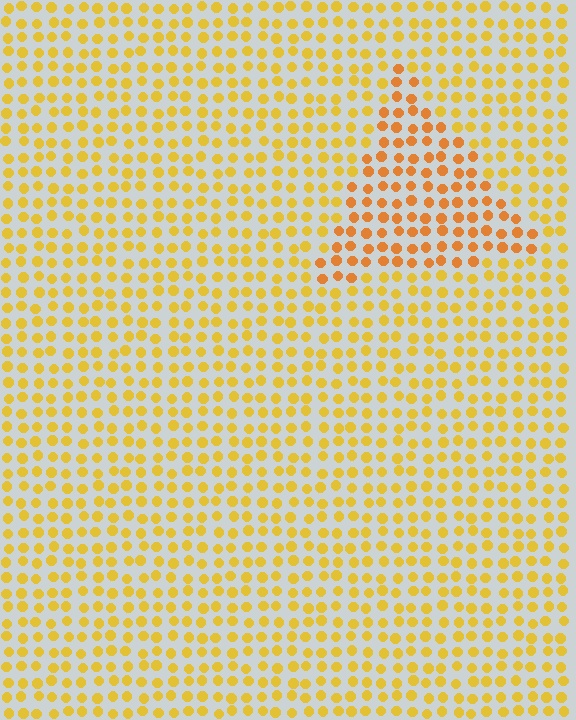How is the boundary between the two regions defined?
The boundary is defined purely by a slight shift in hue (about 22 degrees). Spacing, size, and orientation are identical on both sides.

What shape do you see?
I see a triangle.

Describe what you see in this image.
The image is filled with small yellow elements in a uniform arrangement. A triangle-shaped region is visible where the elements are tinted to a slightly different hue, forming a subtle color boundary.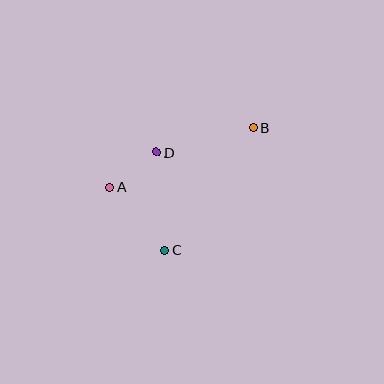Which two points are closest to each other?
Points A and D are closest to each other.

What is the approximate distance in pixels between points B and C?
The distance between B and C is approximately 151 pixels.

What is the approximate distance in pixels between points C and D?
The distance between C and D is approximately 98 pixels.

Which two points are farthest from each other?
Points A and B are farthest from each other.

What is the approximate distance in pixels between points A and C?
The distance between A and C is approximately 84 pixels.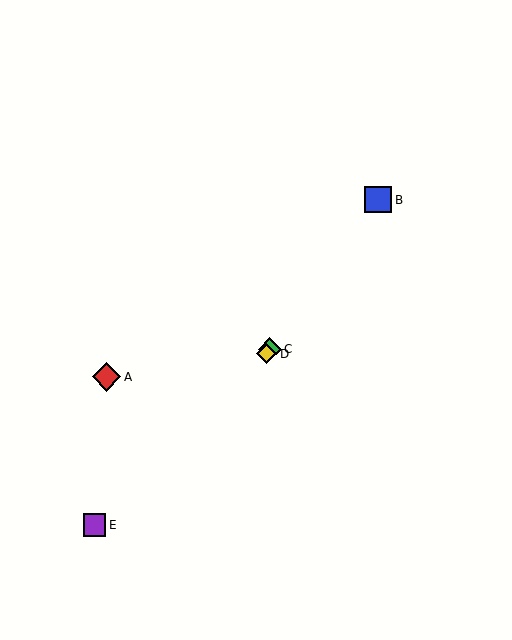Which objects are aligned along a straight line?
Objects B, C, D are aligned along a straight line.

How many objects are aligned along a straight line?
3 objects (B, C, D) are aligned along a straight line.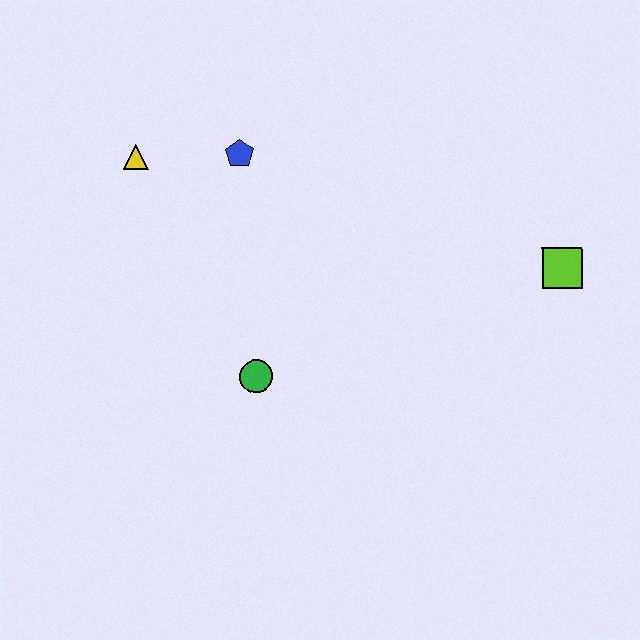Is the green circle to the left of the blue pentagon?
No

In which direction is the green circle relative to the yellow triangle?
The green circle is below the yellow triangle.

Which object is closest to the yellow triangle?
The blue pentagon is closest to the yellow triangle.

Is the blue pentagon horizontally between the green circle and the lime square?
No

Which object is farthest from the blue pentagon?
The lime square is farthest from the blue pentagon.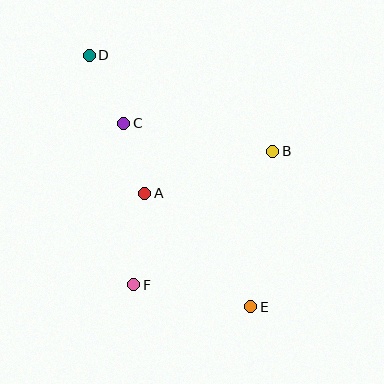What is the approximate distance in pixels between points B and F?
The distance between B and F is approximately 193 pixels.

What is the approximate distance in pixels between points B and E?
The distance between B and E is approximately 157 pixels.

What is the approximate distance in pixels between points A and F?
The distance between A and F is approximately 92 pixels.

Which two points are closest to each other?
Points A and C are closest to each other.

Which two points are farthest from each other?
Points D and E are farthest from each other.